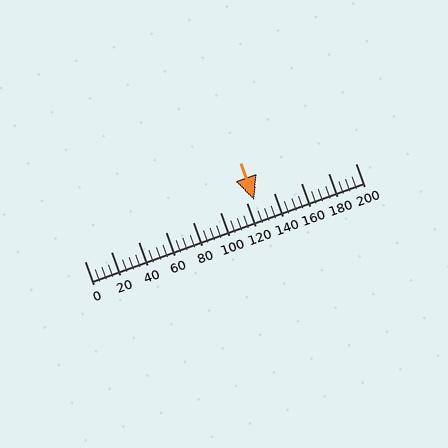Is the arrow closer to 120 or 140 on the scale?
The arrow is closer to 120.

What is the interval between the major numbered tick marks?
The major tick marks are spaced 20 units apart.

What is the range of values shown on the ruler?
The ruler shows values from 0 to 200.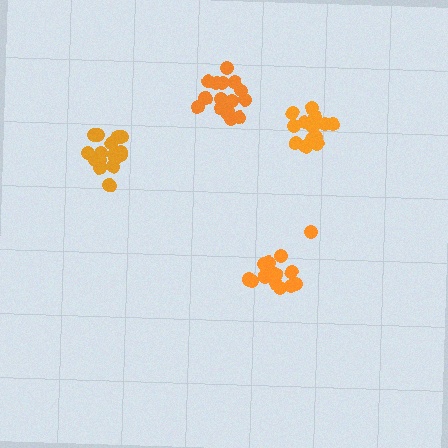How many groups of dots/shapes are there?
There are 4 groups.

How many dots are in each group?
Group 1: 16 dots, Group 2: 17 dots, Group 3: 17 dots, Group 4: 13 dots (63 total).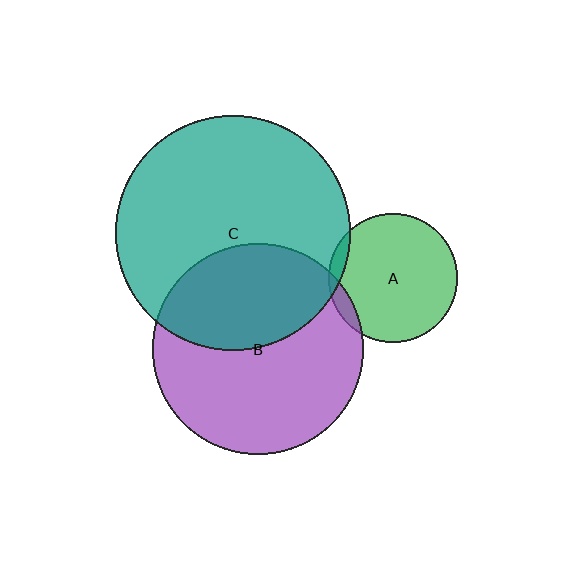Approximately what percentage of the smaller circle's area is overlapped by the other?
Approximately 5%.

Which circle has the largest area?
Circle C (teal).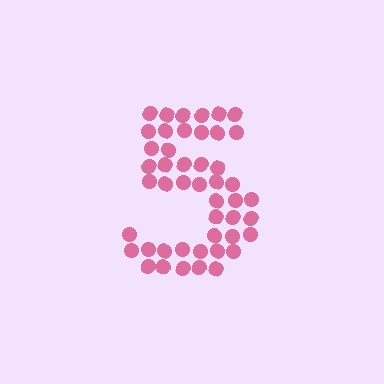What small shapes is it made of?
It is made of small circles.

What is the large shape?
The large shape is the digit 5.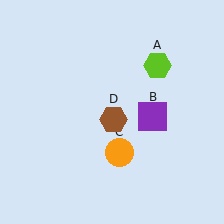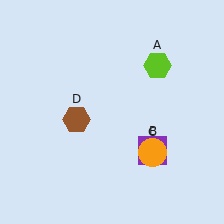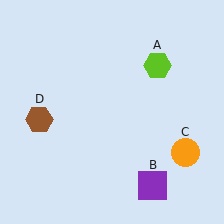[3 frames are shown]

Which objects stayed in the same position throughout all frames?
Lime hexagon (object A) remained stationary.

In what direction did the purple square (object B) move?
The purple square (object B) moved down.